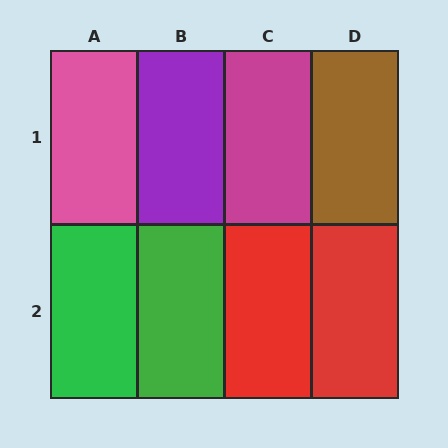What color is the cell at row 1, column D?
Brown.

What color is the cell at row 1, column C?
Magenta.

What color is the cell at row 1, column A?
Pink.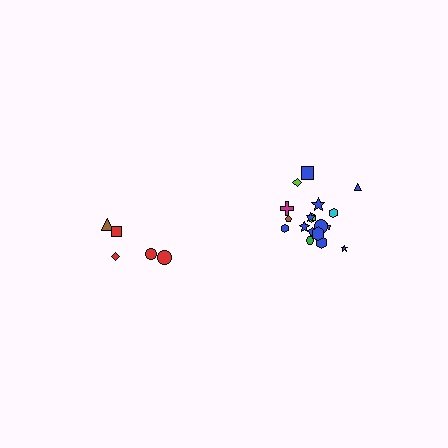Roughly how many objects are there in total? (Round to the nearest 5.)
Roughly 25 objects in total.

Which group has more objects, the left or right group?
The right group.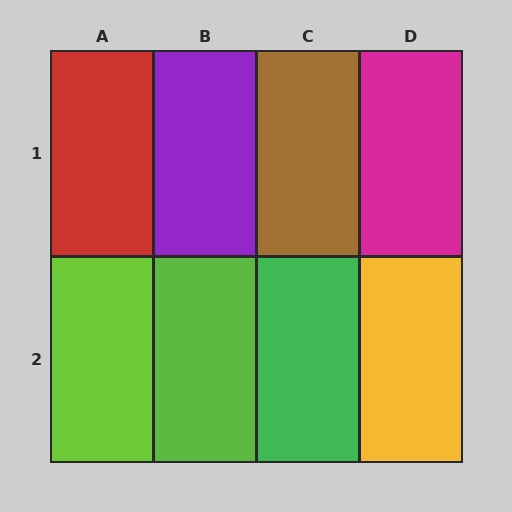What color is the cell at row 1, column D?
Magenta.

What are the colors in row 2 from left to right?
Lime, lime, green, yellow.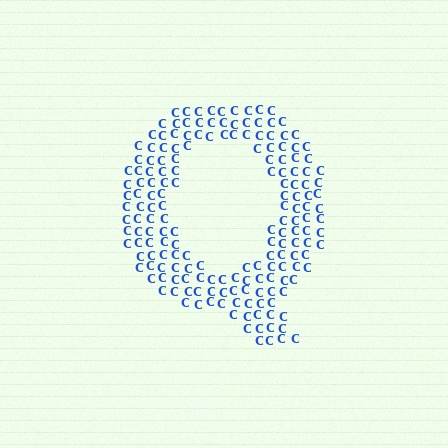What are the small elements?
The small elements are letter C's.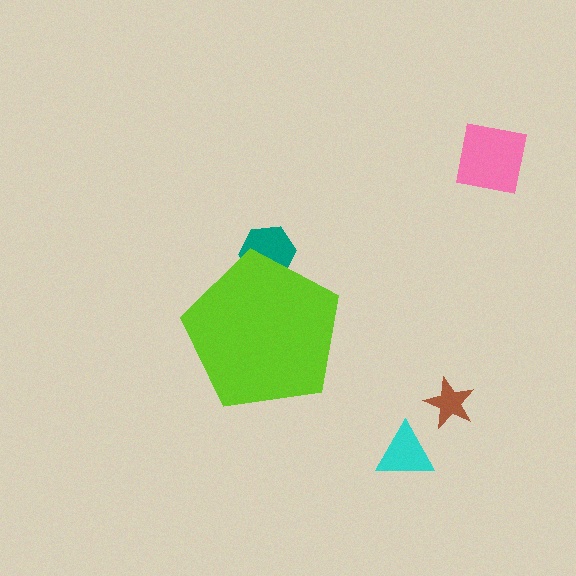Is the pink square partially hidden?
No, the pink square is fully visible.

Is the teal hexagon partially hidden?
Yes, the teal hexagon is partially hidden behind the lime pentagon.